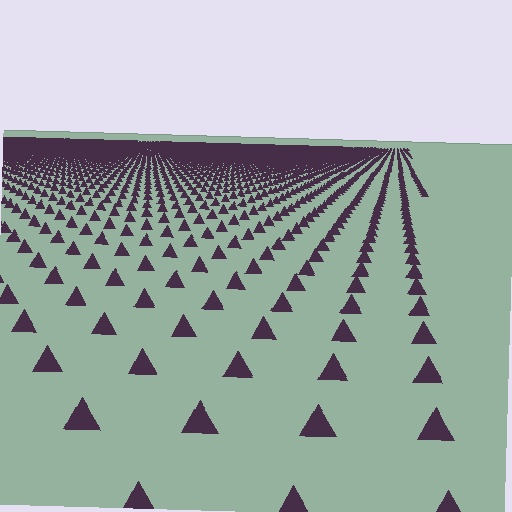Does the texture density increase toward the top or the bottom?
Density increases toward the top.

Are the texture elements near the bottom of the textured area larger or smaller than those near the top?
Larger. Near the bottom, elements are closer to the viewer and appear at a bigger on-screen size.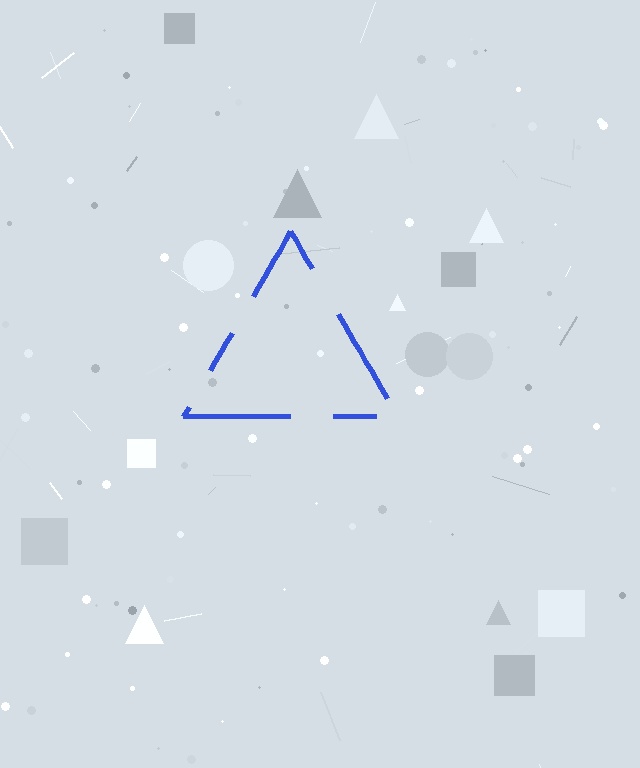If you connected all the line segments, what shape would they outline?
They would outline a triangle.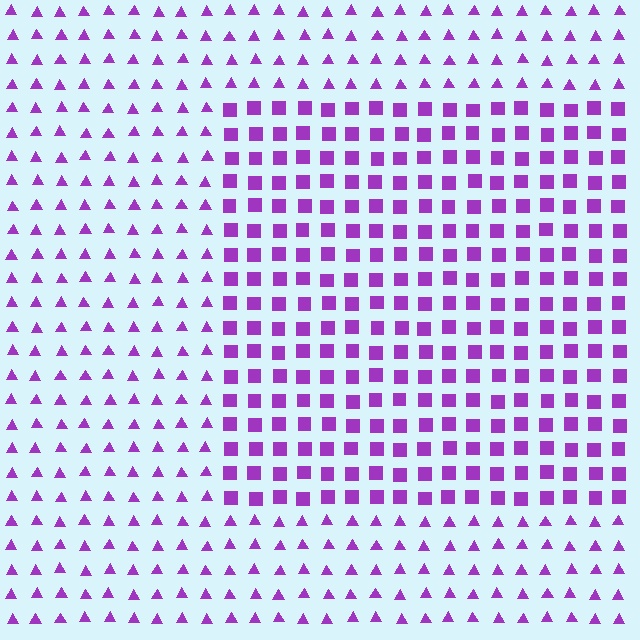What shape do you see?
I see a rectangle.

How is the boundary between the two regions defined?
The boundary is defined by a change in element shape: squares inside vs. triangles outside. All elements share the same color and spacing.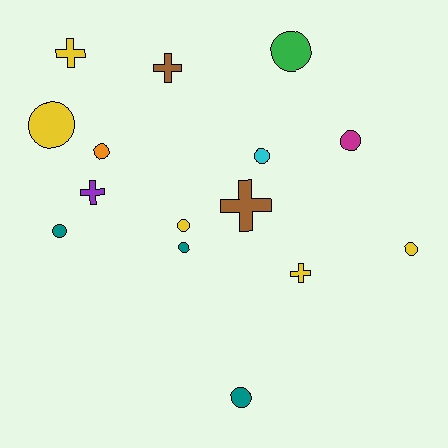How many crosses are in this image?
There are 5 crosses.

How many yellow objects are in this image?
There are 5 yellow objects.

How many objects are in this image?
There are 15 objects.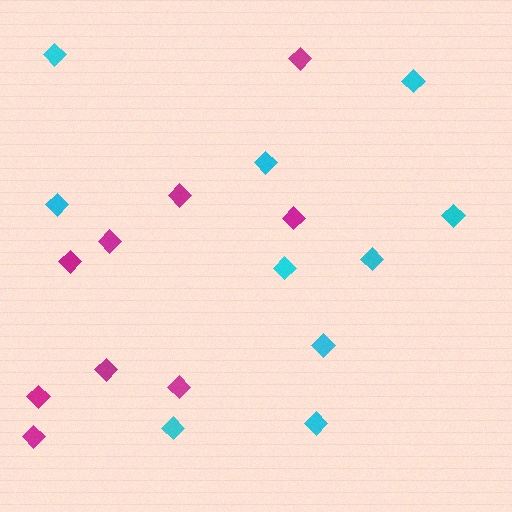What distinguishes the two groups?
There are 2 groups: one group of magenta diamonds (9) and one group of cyan diamonds (10).